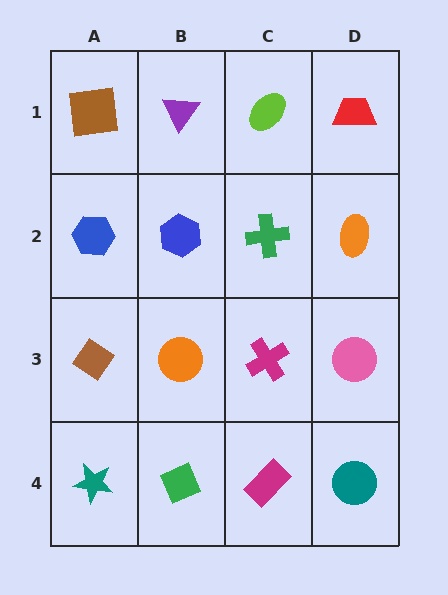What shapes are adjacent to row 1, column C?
A green cross (row 2, column C), a purple triangle (row 1, column B), a red trapezoid (row 1, column D).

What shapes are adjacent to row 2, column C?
A lime ellipse (row 1, column C), a magenta cross (row 3, column C), a blue hexagon (row 2, column B), an orange ellipse (row 2, column D).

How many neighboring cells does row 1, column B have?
3.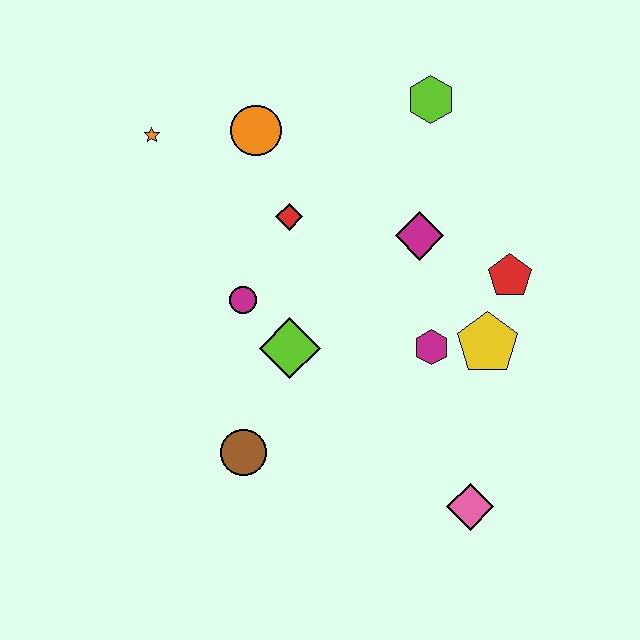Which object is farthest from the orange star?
The pink diamond is farthest from the orange star.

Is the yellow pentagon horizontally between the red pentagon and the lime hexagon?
Yes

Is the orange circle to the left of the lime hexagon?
Yes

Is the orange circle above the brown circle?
Yes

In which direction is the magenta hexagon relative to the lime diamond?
The magenta hexagon is to the right of the lime diamond.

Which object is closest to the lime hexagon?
The magenta diamond is closest to the lime hexagon.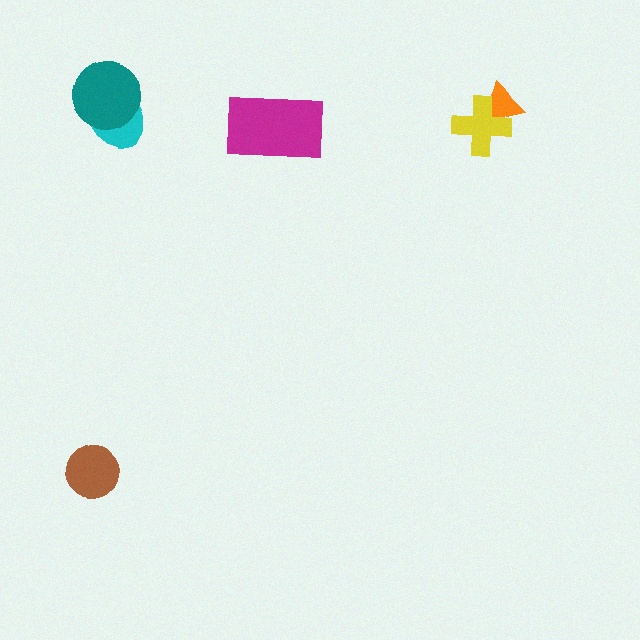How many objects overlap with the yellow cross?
1 object overlaps with the yellow cross.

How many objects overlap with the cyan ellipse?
1 object overlaps with the cyan ellipse.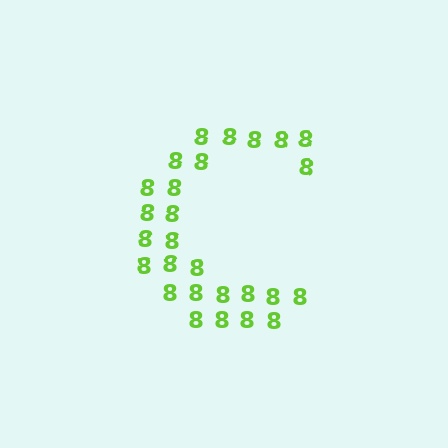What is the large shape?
The large shape is the letter C.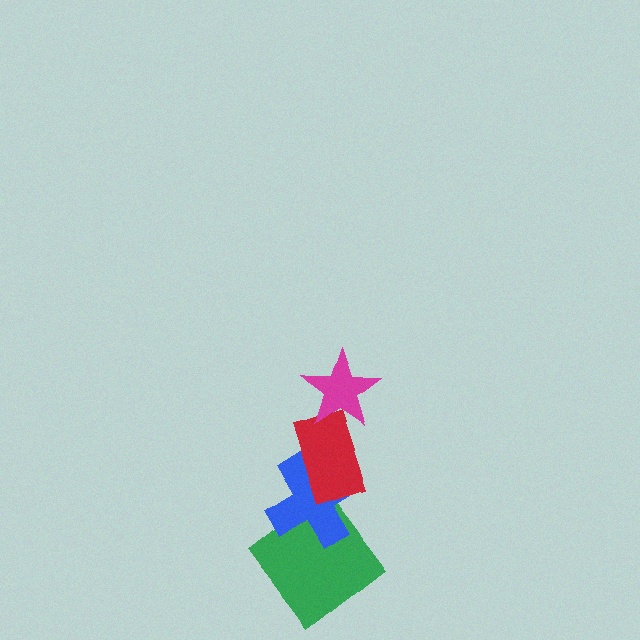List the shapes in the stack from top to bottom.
From top to bottom: the magenta star, the red rectangle, the blue cross, the green diamond.